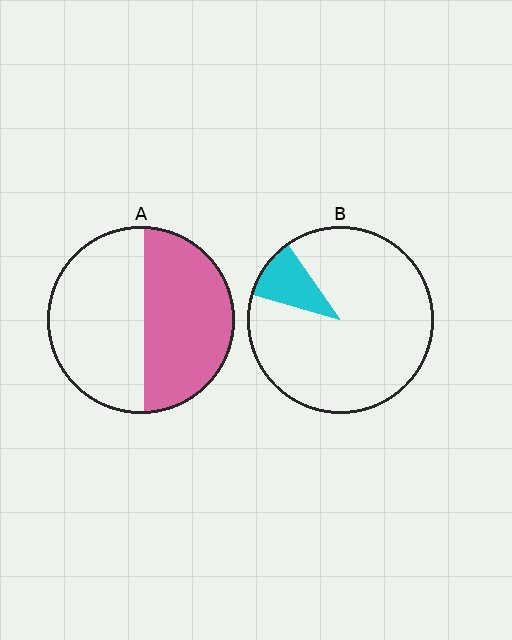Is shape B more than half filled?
No.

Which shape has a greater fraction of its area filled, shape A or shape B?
Shape A.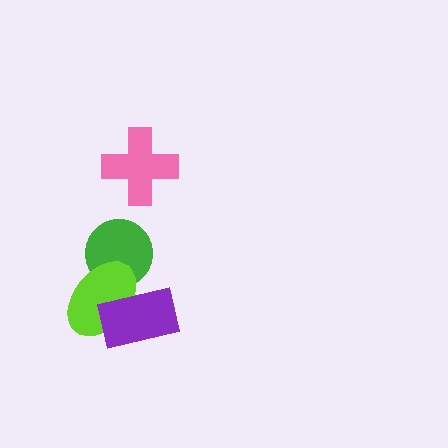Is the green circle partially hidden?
Yes, it is partially covered by another shape.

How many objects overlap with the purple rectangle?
1 object overlaps with the purple rectangle.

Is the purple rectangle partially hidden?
No, no other shape covers it.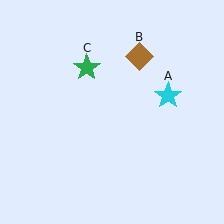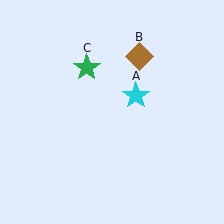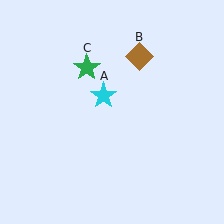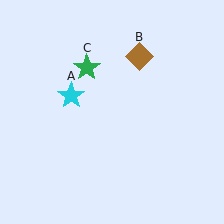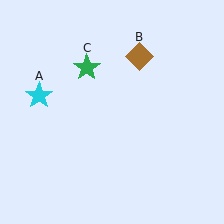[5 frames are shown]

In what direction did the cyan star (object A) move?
The cyan star (object A) moved left.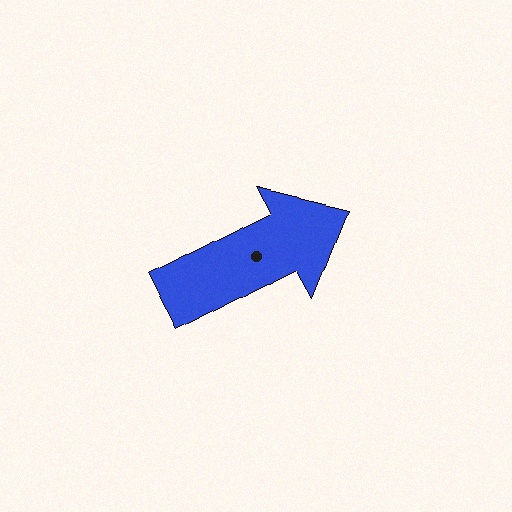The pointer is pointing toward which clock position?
Roughly 2 o'clock.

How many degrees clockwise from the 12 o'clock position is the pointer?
Approximately 63 degrees.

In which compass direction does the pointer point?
Northeast.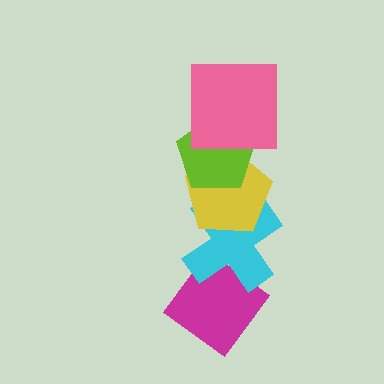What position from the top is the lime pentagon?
The lime pentagon is 2nd from the top.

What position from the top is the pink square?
The pink square is 1st from the top.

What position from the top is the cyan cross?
The cyan cross is 4th from the top.